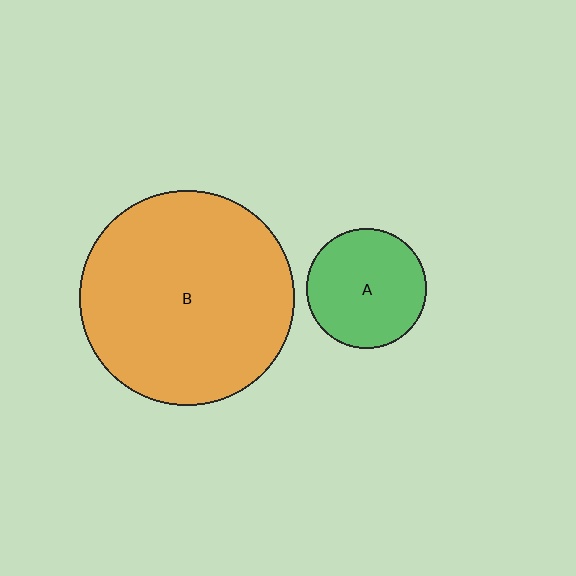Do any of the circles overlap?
No, none of the circles overlap.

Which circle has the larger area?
Circle B (orange).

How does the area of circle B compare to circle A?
Approximately 3.2 times.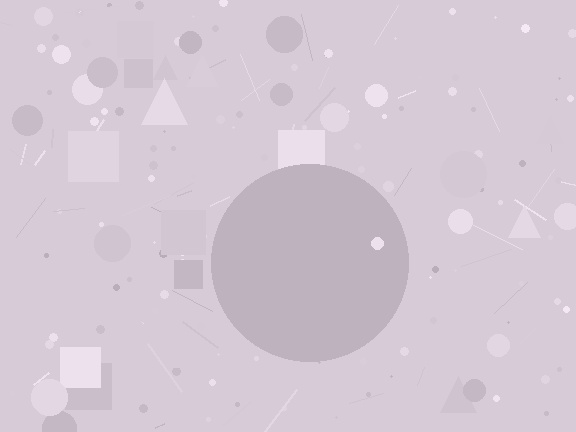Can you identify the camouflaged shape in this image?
The camouflaged shape is a circle.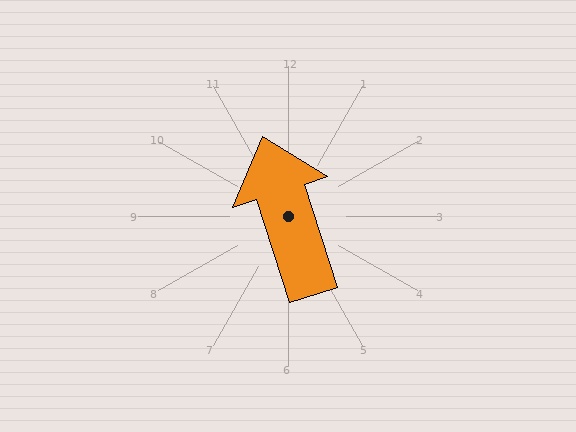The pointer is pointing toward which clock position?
Roughly 11 o'clock.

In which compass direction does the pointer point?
North.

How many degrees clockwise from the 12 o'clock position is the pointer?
Approximately 342 degrees.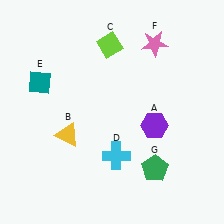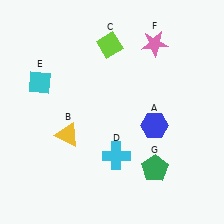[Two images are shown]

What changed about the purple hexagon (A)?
In Image 1, A is purple. In Image 2, it changed to blue.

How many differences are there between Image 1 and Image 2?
There are 2 differences between the two images.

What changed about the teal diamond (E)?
In Image 1, E is teal. In Image 2, it changed to cyan.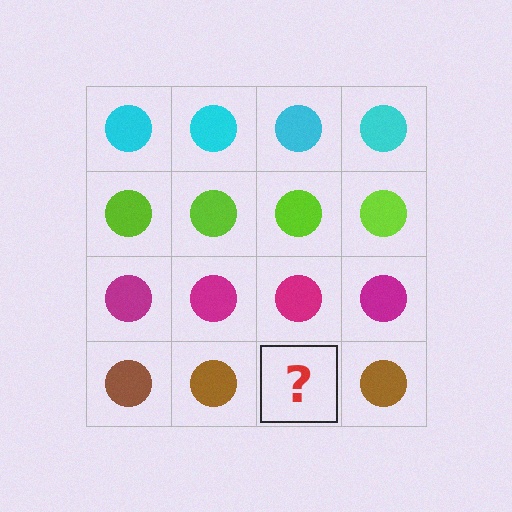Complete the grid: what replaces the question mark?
The question mark should be replaced with a brown circle.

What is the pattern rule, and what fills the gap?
The rule is that each row has a consistent color. The gap should be filled with a brown circle.